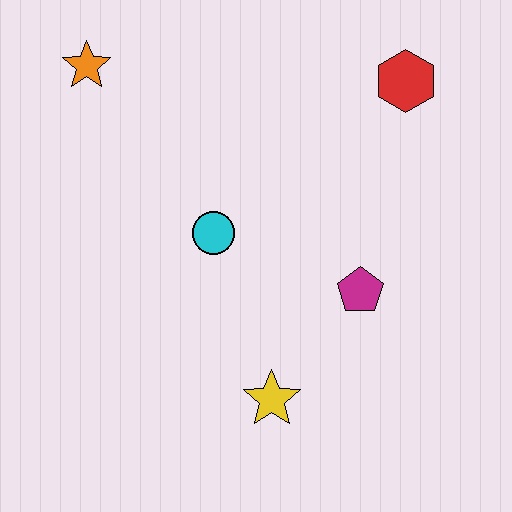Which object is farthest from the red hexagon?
The yellow star is farthest from the red hexagon.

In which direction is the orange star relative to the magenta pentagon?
The orange star is to the left of the magenta pentagon.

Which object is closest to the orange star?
The cyan circle is closest to the orange star.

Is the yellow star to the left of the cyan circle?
No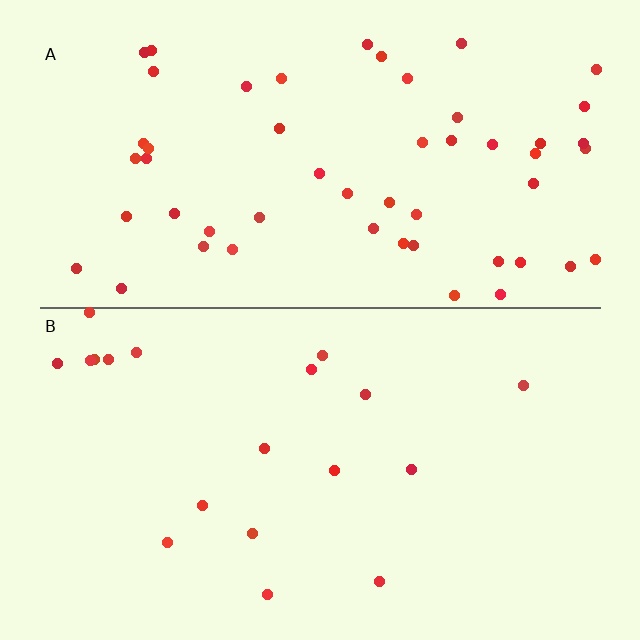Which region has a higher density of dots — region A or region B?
A (the top).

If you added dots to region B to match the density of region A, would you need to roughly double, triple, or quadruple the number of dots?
Approximately triple.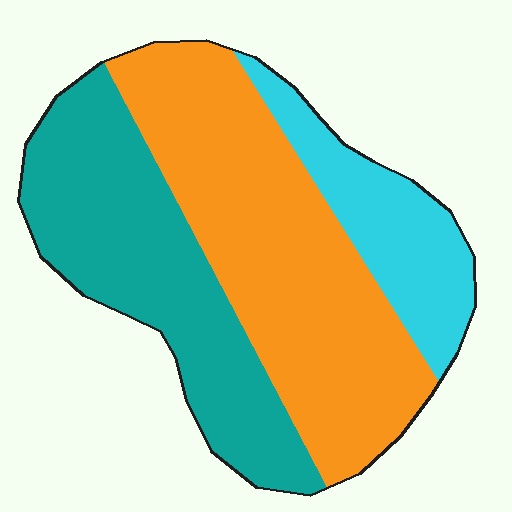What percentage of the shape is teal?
Teal covers 36% of the shape.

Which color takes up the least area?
Cyan, at roughly 20%.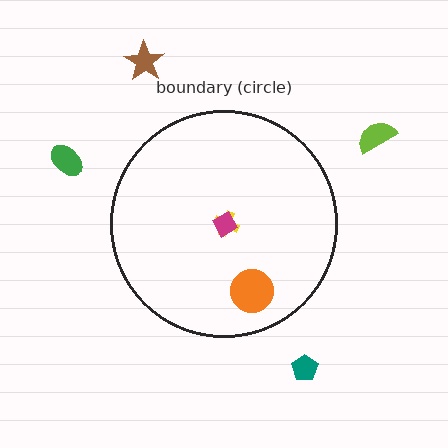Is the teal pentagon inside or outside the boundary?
Outside.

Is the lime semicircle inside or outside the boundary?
Outside.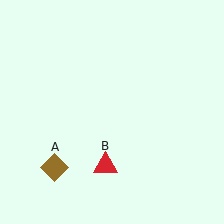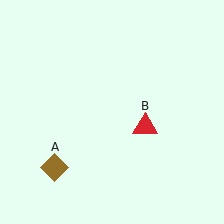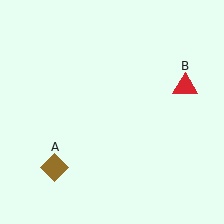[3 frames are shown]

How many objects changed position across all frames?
1 object changed position: red triangle (object B).